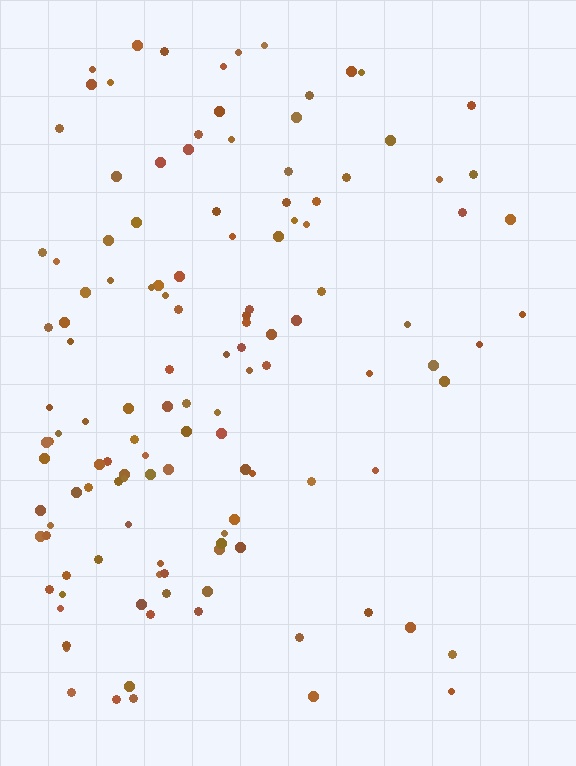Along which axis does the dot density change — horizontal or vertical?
Horizontal.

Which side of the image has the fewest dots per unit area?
The right.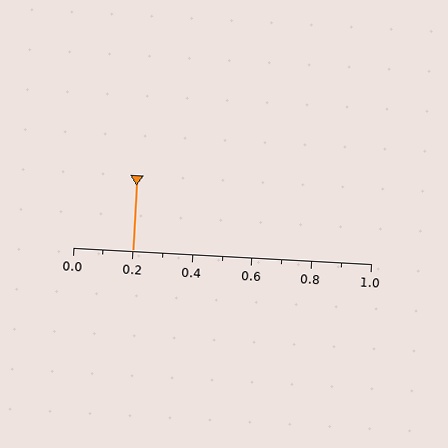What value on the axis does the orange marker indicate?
The marker indicates approximately 0.2.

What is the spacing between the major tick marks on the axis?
The major ticks are spaced 0.2 apart.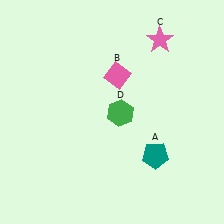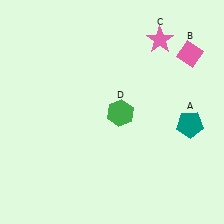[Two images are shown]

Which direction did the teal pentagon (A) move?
The teal pentagon (A) moved right.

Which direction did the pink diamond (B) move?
The pink diamond (B) moved right.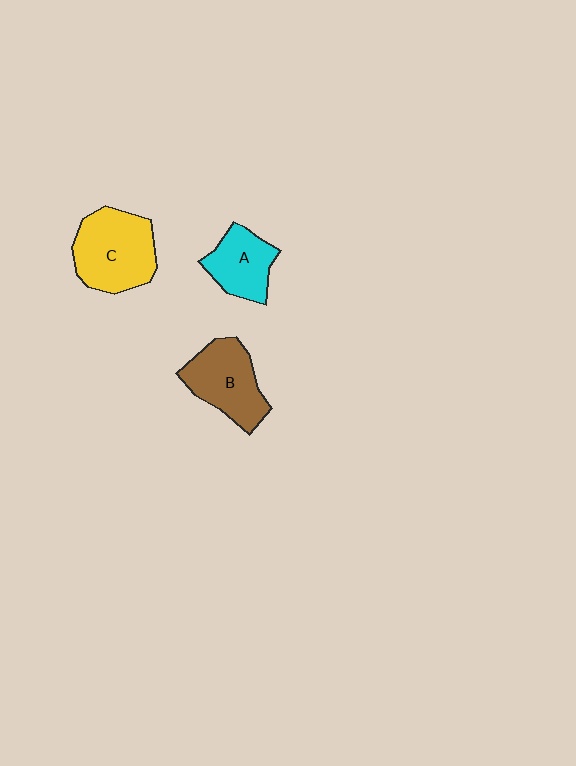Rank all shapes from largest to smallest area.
From largest to smallest: C (yellow), B (brown), A (cyan).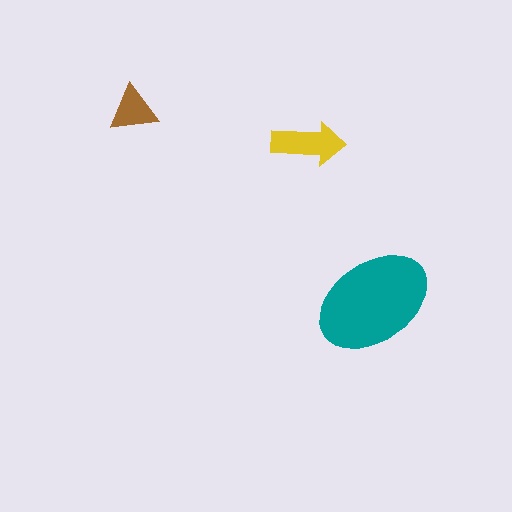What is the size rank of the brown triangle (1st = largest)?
3rd.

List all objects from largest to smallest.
The teal ellipse, the yellow arrow, the brown triangle.